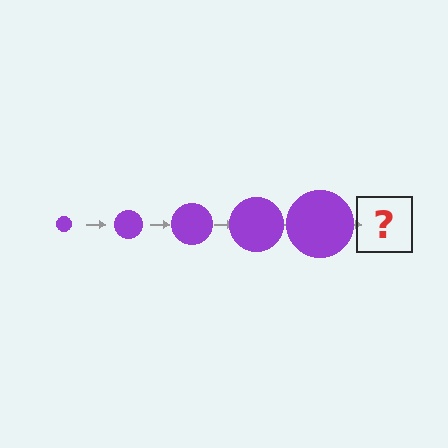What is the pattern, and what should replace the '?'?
The pattern is that the circle gets progressively larger each step. The '?' should be a purple circle, larger than the previous one.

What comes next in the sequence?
The next element should be a purple circle, larger than the previous one.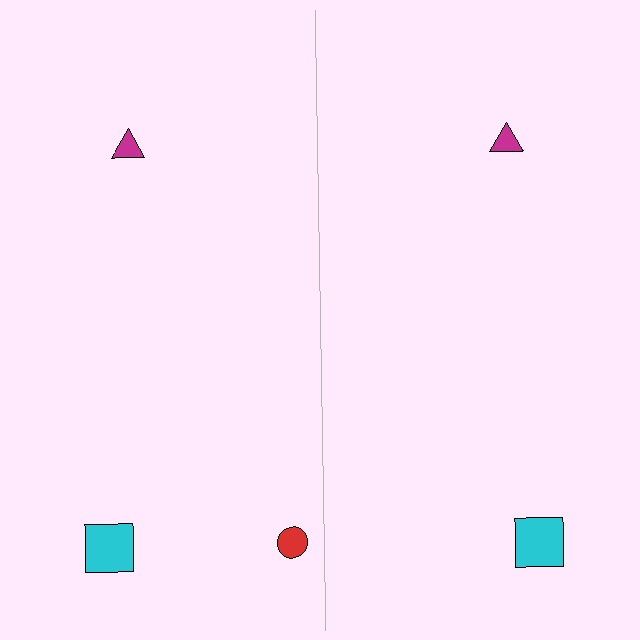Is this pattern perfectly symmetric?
No, the pattern is not perfectly symmetric. A red circle is missing from the right side.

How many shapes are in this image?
There are 5 shapes in this image.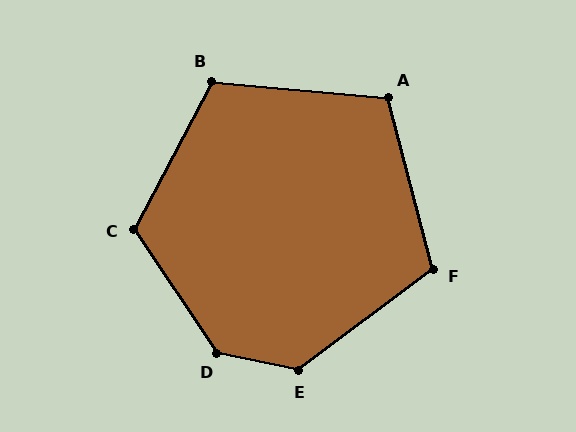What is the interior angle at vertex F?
Approximately 112 degrees (obtuse).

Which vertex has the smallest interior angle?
A, at approximately 110 degrees.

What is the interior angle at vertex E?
Approximately 131 degrees (obtuse).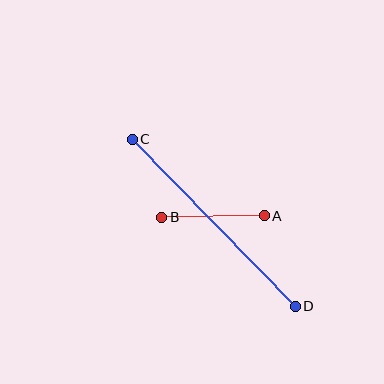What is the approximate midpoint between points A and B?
The midpoint is at approximately (213, 217) pixels.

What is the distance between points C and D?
The distance is approximately 233 pixels.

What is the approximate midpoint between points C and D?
The midpoint is at approximately (214, 223) pixels.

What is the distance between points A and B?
The distance is approximately 102 pixels.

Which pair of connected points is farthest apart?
Points C and D are farthest apart.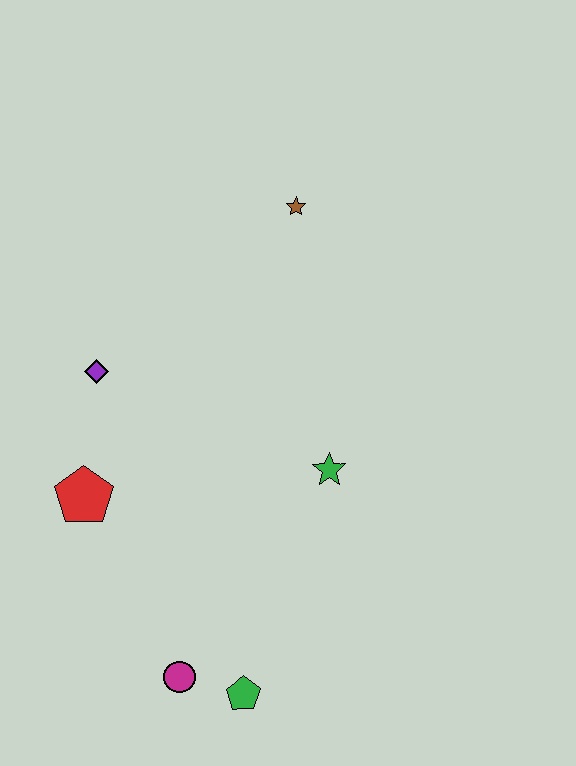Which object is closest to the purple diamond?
The red pentagon is closest to the purple diamond.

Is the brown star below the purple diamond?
No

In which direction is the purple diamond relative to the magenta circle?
The purple diamond is above the magenta circle.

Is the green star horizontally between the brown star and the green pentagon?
No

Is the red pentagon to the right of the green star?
No